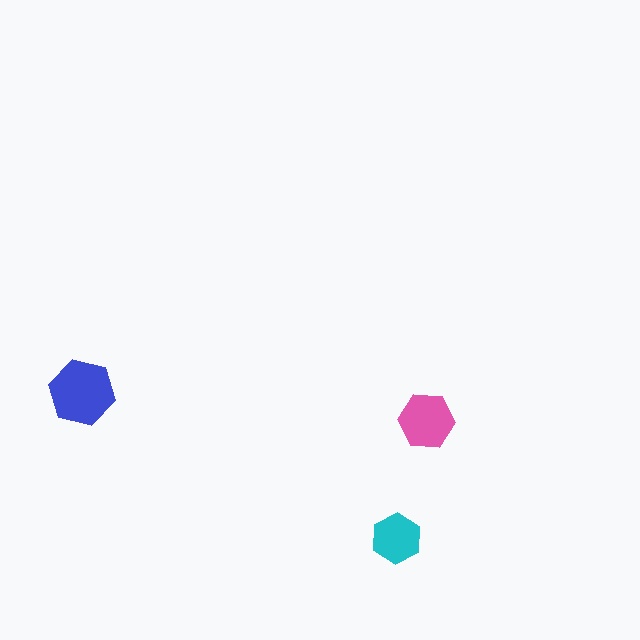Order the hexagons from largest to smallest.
the blue one, the pink one, the cyan one.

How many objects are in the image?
There are 3 objects in the image.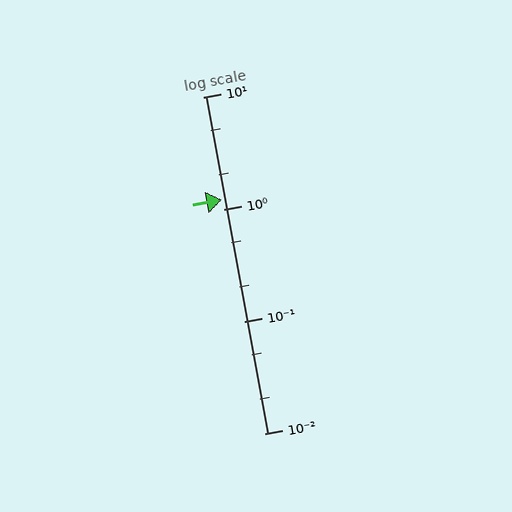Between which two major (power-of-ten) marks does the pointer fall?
The pointer is between 1 and 10.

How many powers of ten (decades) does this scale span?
The scale spans 3 decades, from 0.01 to 10.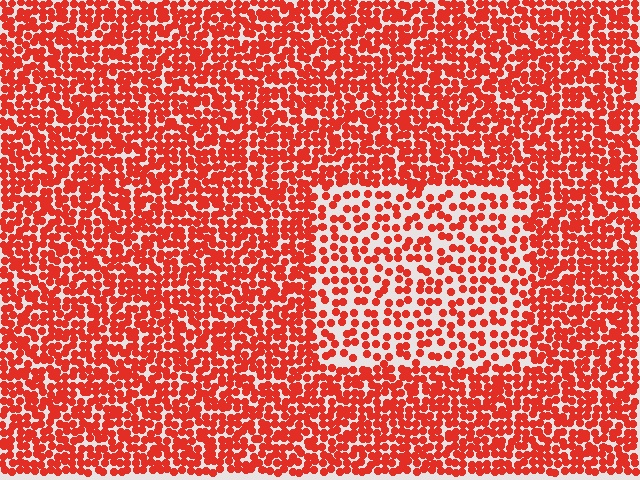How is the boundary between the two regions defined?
The boundary is defined by a change in element density (approximately 1.9x ratio). All elements are the same color, size, and shape.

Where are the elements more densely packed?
The elements are more densely packed outside the rectangle boundary.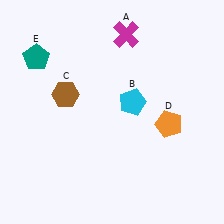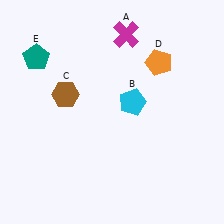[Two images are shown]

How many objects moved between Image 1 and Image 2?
1 object moved between the two images.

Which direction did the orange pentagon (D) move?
The orange pentagon (D) moved up.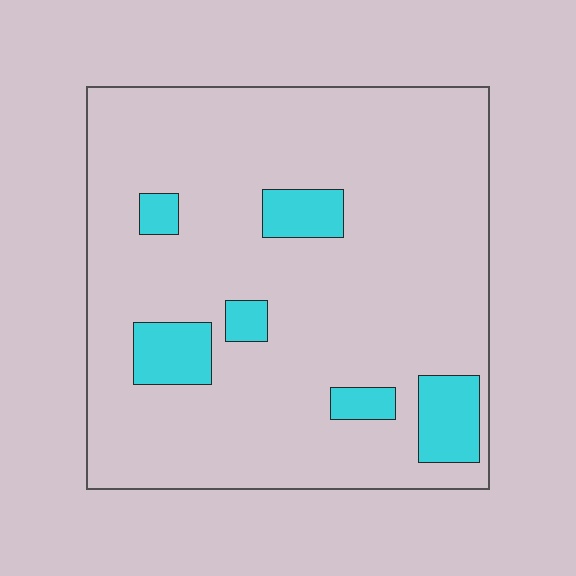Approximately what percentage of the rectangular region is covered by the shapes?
Approximately 10%.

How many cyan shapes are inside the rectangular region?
6.